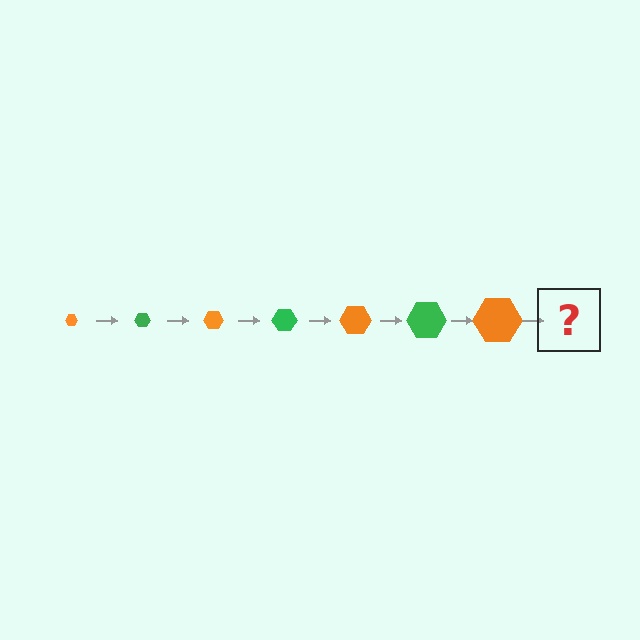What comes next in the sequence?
The next element should be a green hexagon, larger than the previous one.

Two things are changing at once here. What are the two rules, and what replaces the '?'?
The two rules are that the hexagon grows larger each step and the color cycles through orange and green. The '?' should be a green hexagon, larger than the previous one.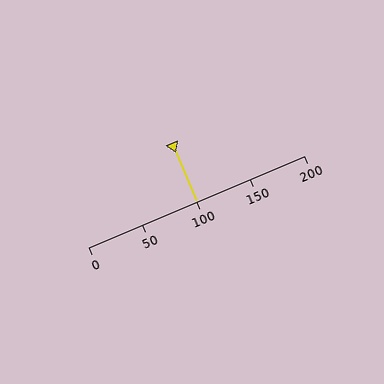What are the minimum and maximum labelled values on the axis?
The axis runs from 0 to 200.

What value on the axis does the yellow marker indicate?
The marker indicates approximately 100.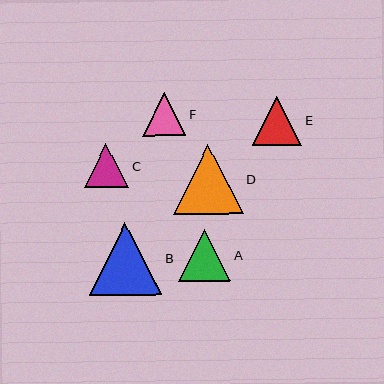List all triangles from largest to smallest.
From largest to smallest: B, D, A, E, C, F.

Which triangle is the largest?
Triangle B is the largest with a size of approximately 73 pixels.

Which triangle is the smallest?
Triangle F is the smallest with a size of approximately 43 pixels.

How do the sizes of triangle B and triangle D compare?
Triangle B and triangle D are approximately the same size.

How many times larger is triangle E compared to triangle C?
Triangle E is approximately 1.1 times the size of triangle C.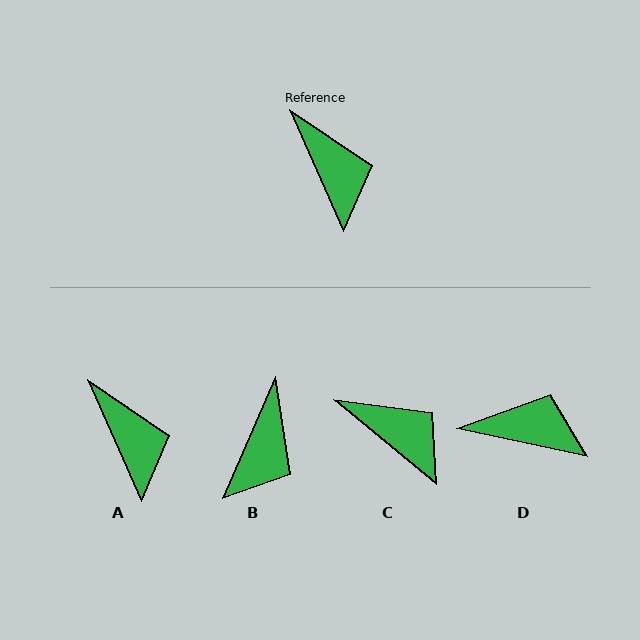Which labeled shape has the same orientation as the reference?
A.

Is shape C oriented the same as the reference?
No, it is off by about 27 degrees.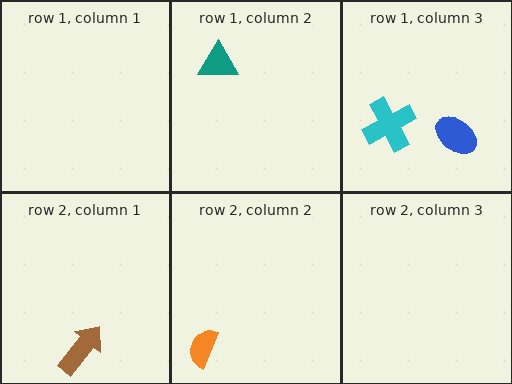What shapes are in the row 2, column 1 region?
The brown arrow.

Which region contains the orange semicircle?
The row 2, column 2 region.